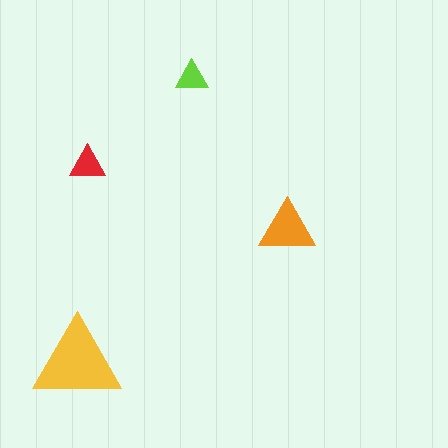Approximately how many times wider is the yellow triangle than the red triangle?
About 2.5 times wider.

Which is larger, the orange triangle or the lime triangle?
The orange one.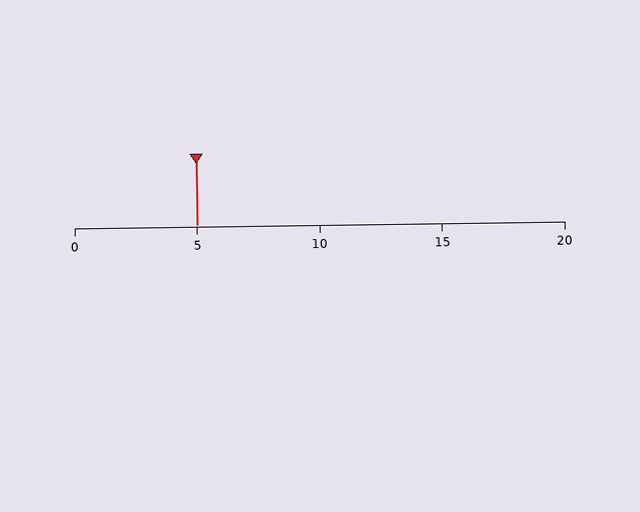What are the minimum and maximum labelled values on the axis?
The axis runs from 0 to 20.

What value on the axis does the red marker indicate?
The marker indicates approximately 5.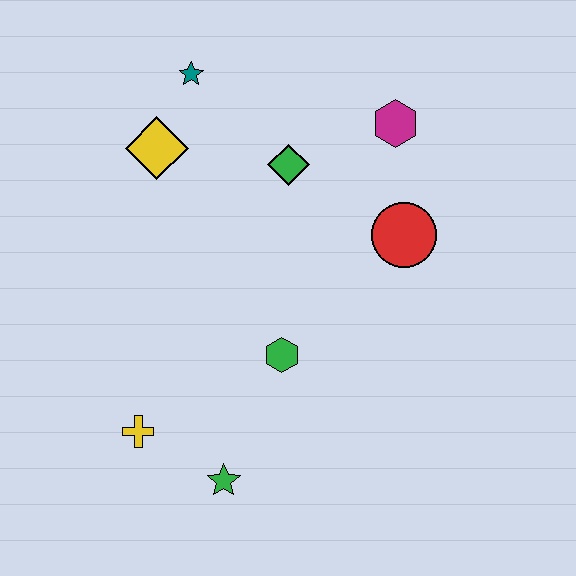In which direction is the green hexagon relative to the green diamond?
The green hexagon is below the green diamond.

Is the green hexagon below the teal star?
Yes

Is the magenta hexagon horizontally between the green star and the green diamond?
No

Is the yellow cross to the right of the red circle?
No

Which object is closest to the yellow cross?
The green star is closest to the yellow cross.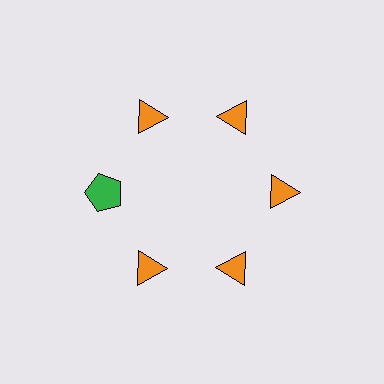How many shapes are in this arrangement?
There are 6 shapes arranged in a ring pattern.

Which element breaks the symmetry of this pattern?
The green pentagon at roughly the 9 o'clock position breaks the symmetry. All other shapes are orange triangles.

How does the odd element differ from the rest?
It differs in both color (green instead of orange) and shape (pentagon instead of triangle).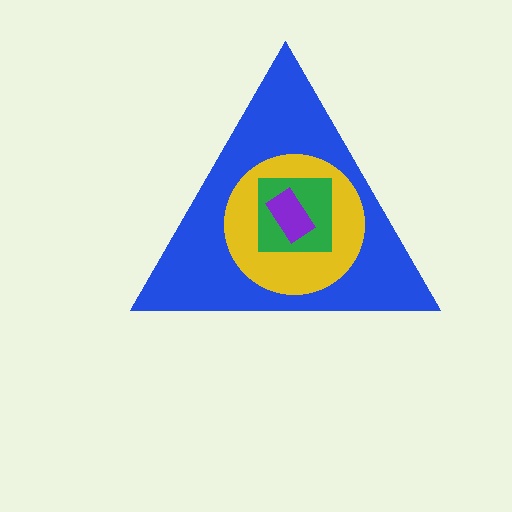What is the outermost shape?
The blue triangle.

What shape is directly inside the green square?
The purple rectangle.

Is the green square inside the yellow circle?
Yes.